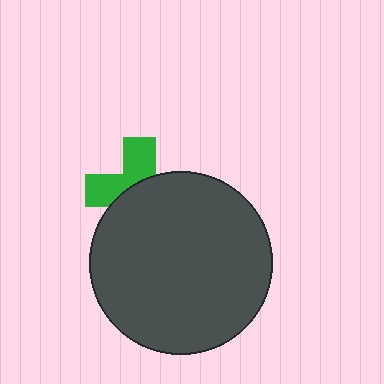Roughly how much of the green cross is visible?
A small part of it is visible (roughly 43%).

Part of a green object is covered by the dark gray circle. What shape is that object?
It is a cross.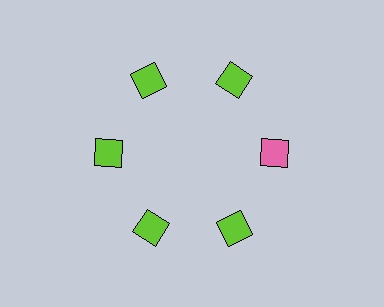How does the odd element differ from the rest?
It has a different color: pink instead of lime.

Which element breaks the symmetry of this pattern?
The pink diamond at roughly the 3 o'clock position breaks the symmetry. All other shapes are lime diamonds.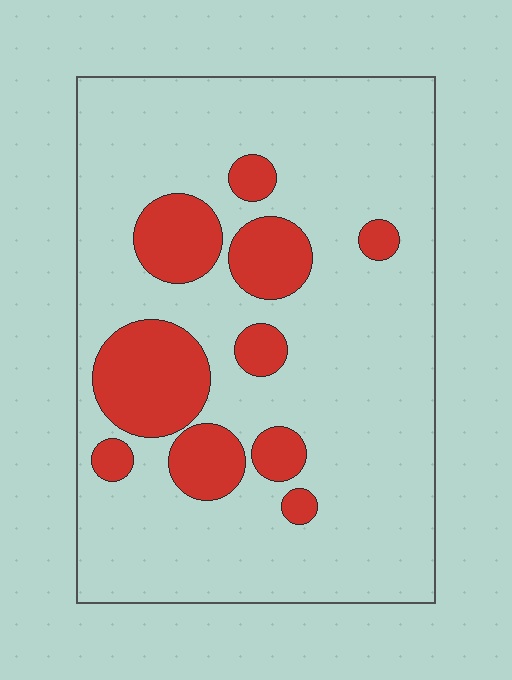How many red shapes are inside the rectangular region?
10.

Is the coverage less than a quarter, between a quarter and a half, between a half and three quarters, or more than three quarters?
Less than a quarter.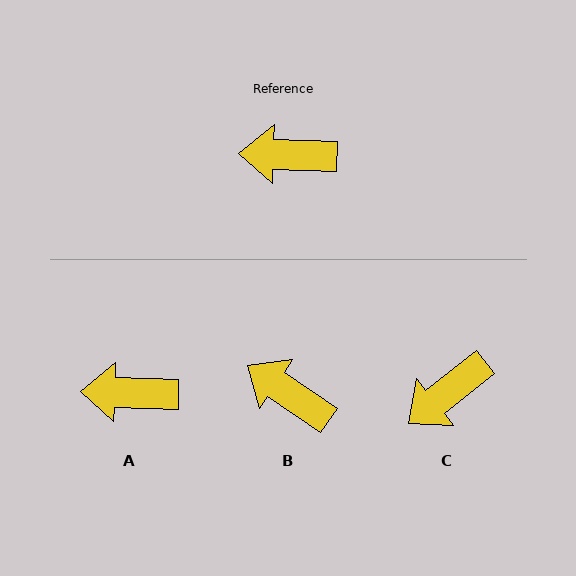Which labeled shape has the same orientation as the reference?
A.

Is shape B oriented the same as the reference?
No, it is off by about 32 degrees.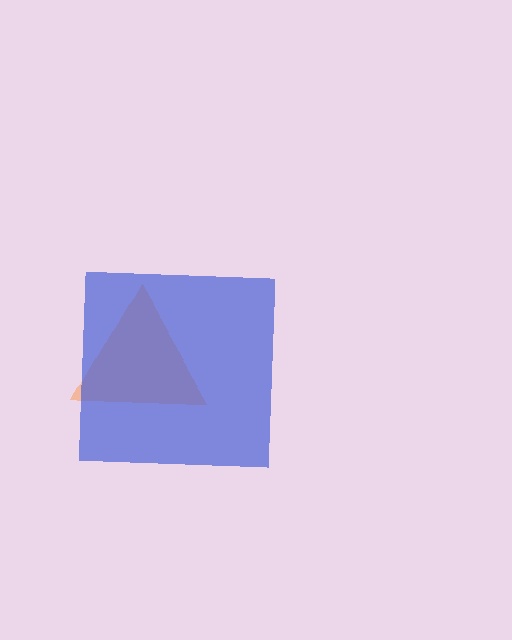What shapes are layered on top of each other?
The layered shapes are: an orange triangle, a blue square.